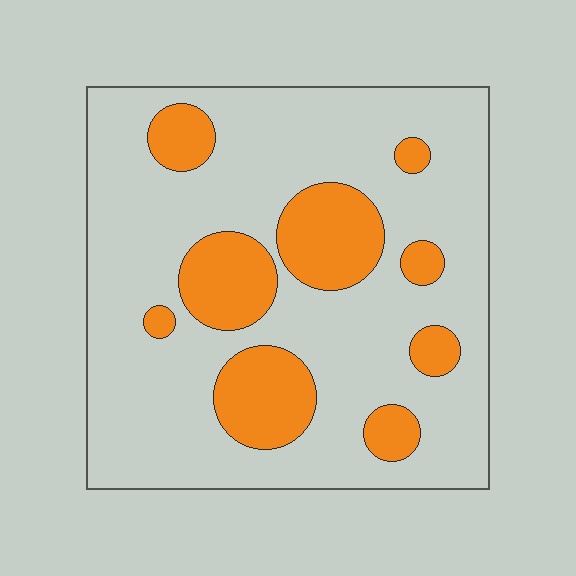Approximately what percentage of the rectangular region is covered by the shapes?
Approximately 25%.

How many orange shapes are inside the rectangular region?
9.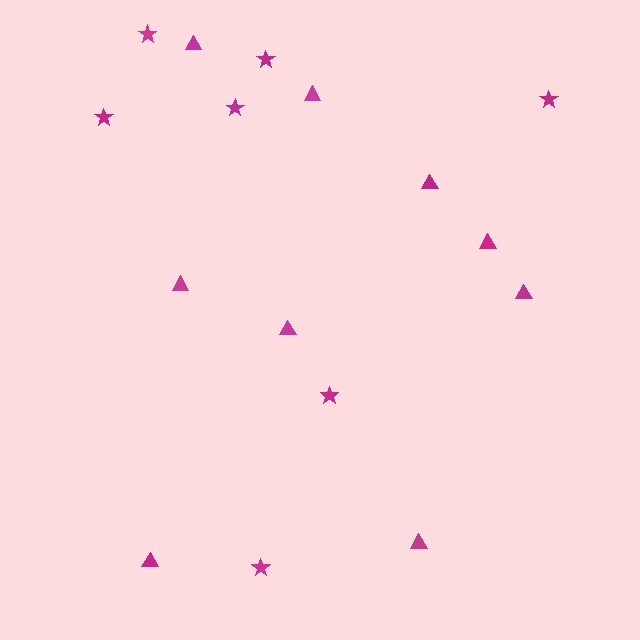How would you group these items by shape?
There are 2 groups: one group of triangles (9) and one group of stars (7).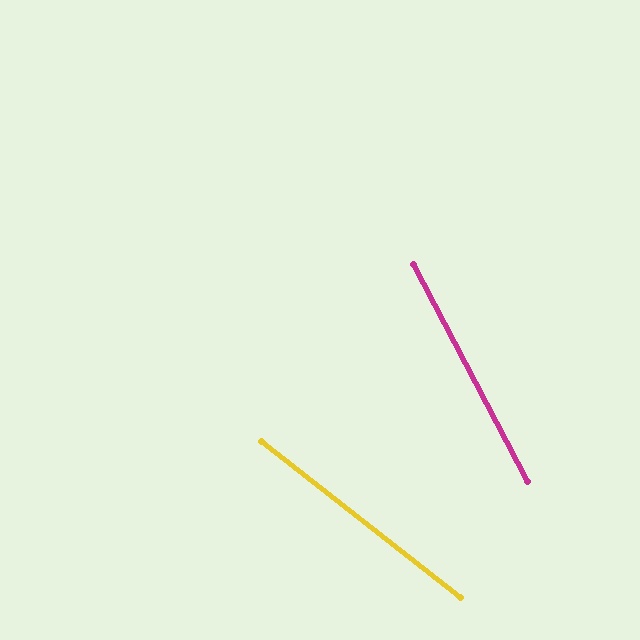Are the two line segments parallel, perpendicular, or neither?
Neither parallel nor perpendicular — they differ by about 24°.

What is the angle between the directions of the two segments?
Approximately 24 degrees.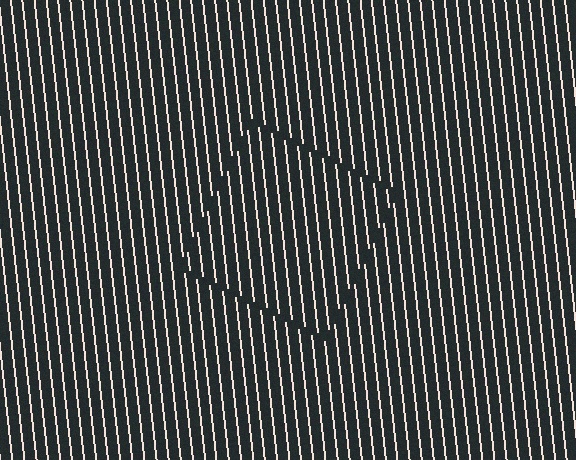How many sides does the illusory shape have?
4 sides — the line-ends trace a square.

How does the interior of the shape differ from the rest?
The interior of the shape contains the same grating, shifted by half a period — the contour is defined by the phase discontinuity where line-ends from the inner and outer gratings abut.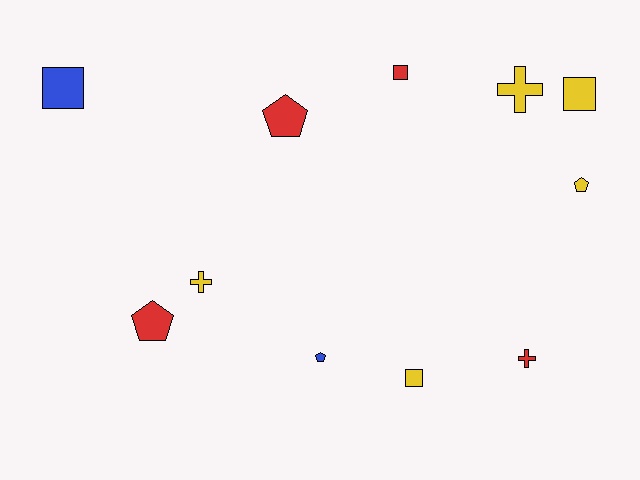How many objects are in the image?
There are 11 objects.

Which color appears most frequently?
Yellow, with 5 objects.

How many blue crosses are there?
There are no blue crosses.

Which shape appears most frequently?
Square, with 4 objects.